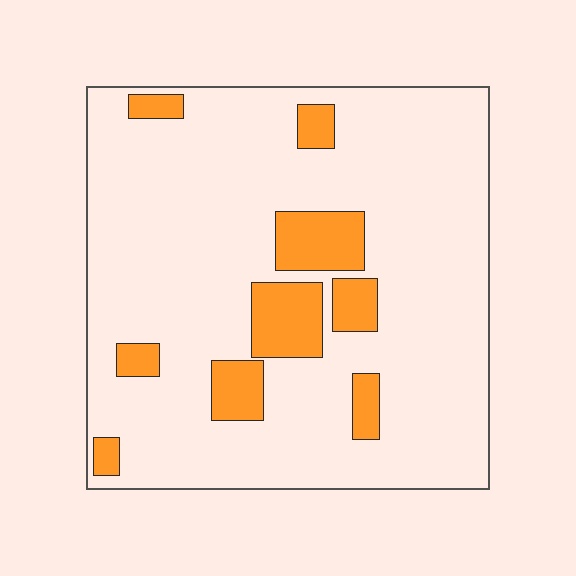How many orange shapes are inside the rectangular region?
9.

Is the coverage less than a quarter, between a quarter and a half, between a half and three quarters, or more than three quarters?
Less than a quarter.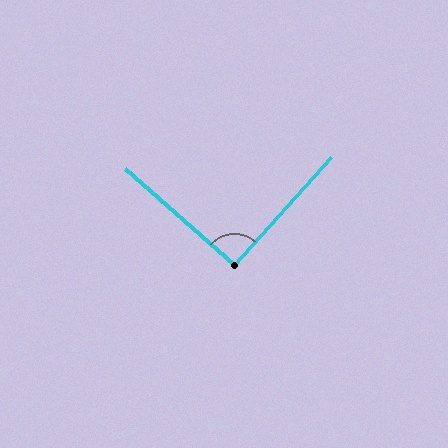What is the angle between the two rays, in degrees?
Approximately 91 degrees.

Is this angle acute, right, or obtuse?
It is approximately a right angle.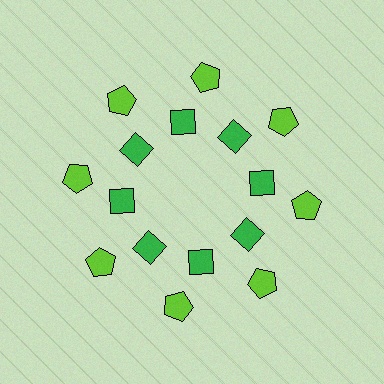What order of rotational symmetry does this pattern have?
This pattern has 8-fold rotational symmetry.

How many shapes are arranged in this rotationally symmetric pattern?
There are 16 shapes, arranged in 8 groups of 2.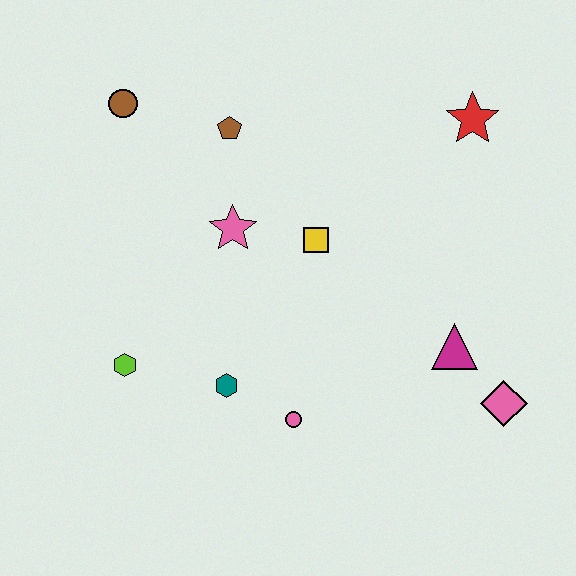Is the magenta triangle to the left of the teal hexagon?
No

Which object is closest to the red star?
The yellow square is closest to the red star.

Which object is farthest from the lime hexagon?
The red star is farthest from the lime hexagon.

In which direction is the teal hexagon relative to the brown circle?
The teal hexagon is below the brown circle.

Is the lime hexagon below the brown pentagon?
Yes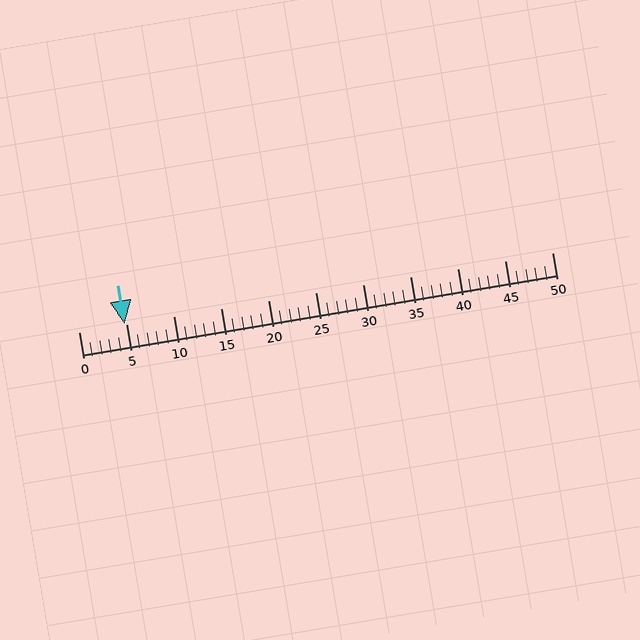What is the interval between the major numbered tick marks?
The major tick marks are spaced 5 units apart.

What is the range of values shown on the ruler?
The ruler shows values from 0 to 50.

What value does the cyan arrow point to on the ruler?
The cyan arrow points to approximately 5.